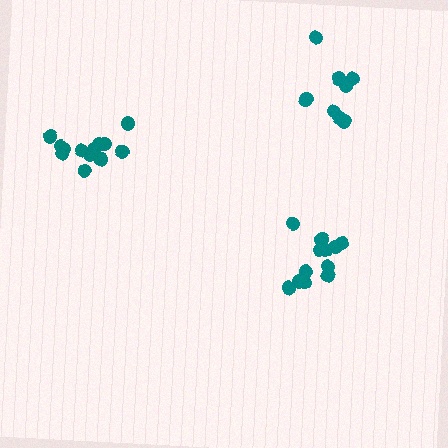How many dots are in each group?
Group 1: 13 dots, Group 2: 12 dots, Group 3: 8 dots (33 total).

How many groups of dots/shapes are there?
There are 3 groups.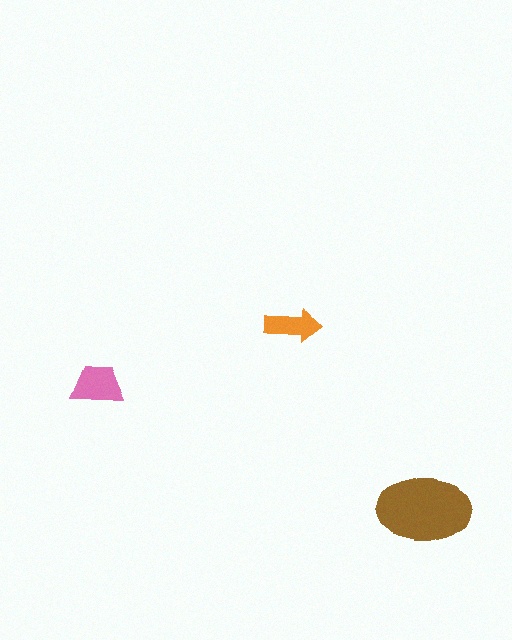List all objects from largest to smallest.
The brown ellipse, the pink trapezoid, the orange arrow.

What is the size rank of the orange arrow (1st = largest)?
3rd.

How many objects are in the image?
There are 3 objects in the image.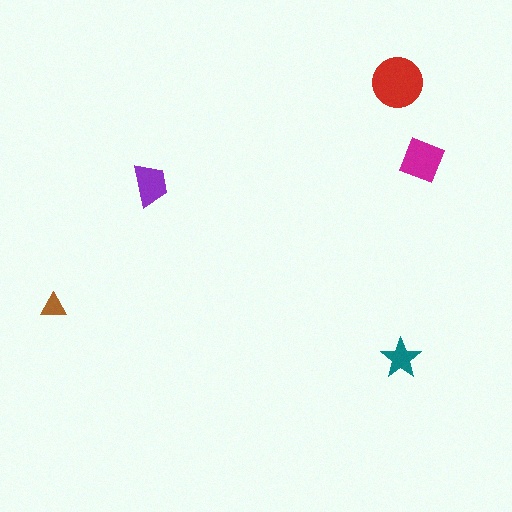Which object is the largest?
The red circle.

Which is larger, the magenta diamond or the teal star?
The magenta diamond.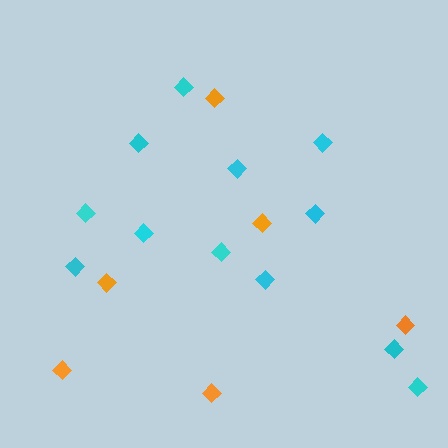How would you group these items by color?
There are 2 groups: one group of cyan diamonds (12) and one group of orange diamonds (6).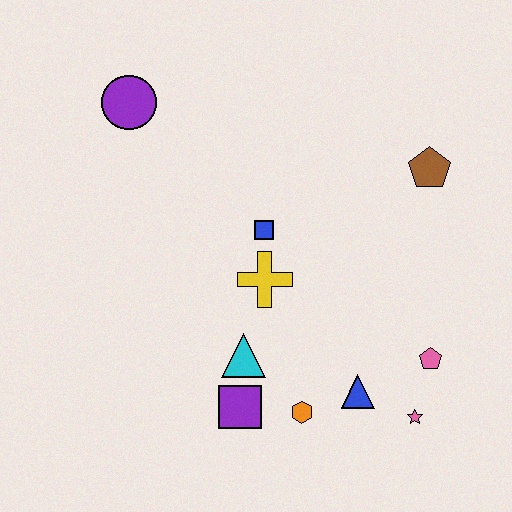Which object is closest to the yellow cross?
The blue square is closest to the yellow cross.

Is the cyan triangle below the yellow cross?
Yes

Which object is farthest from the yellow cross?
The purple circle is farthest from the yellow cross.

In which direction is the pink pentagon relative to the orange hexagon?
The pink pentagon is to the right of the orange hexagon.